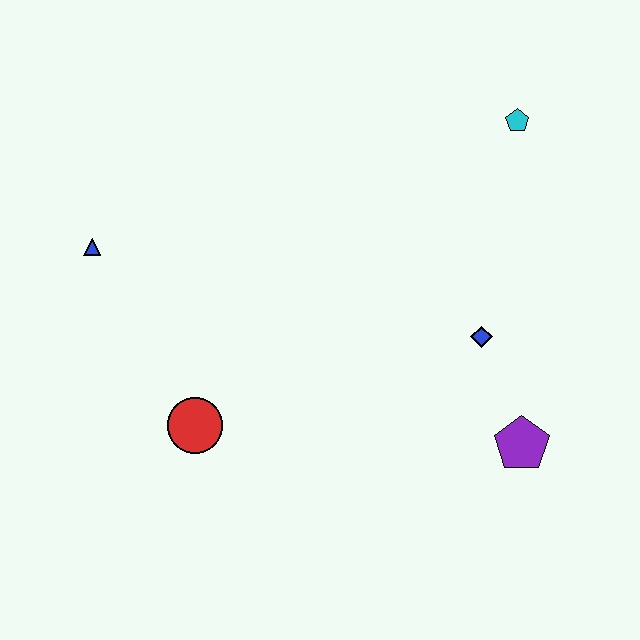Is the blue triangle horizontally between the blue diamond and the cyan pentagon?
No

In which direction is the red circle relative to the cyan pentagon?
The red circle is to the left of the cyan pentagon.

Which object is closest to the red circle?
The blue triangle is closest to the red circle.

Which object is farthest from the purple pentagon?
The blue triangle is farthest from the purple pentagon.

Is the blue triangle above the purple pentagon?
Yes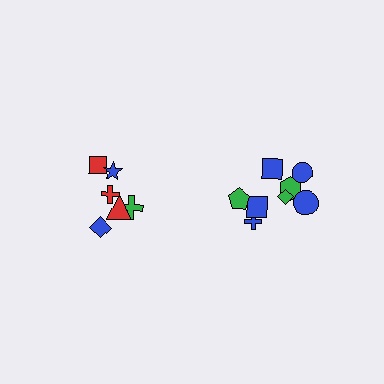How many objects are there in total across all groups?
There are 14 objects.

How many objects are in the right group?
There are 8 objects.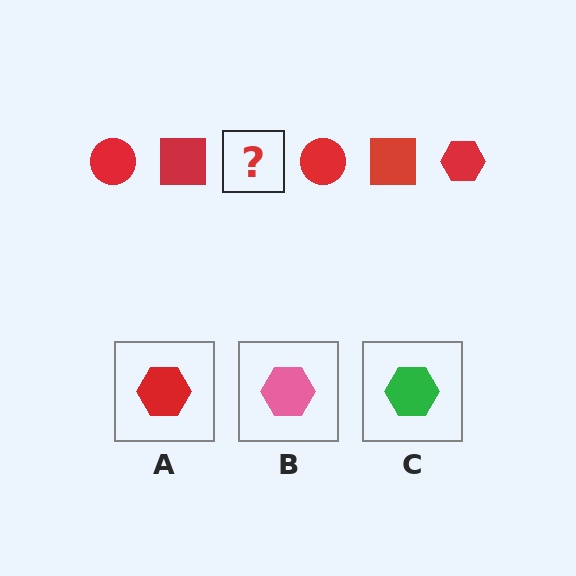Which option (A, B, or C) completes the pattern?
A.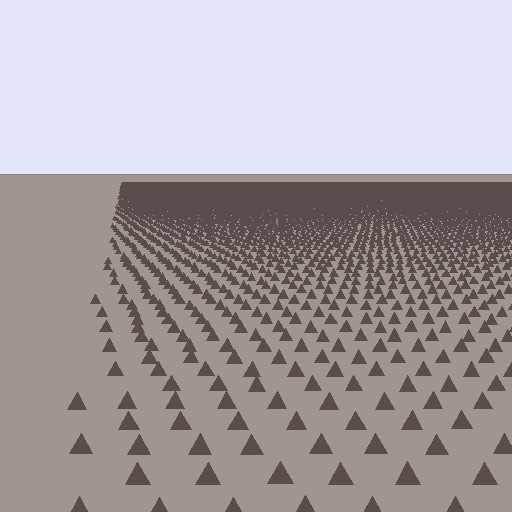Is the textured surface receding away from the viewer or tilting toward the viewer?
The surface is receding away from the viewer. Texture elements get smaller and denser toward the top.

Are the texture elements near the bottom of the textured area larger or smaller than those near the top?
Larger. Near the bottom, elements are closer to the viewer and appear at a bigger on-screen size.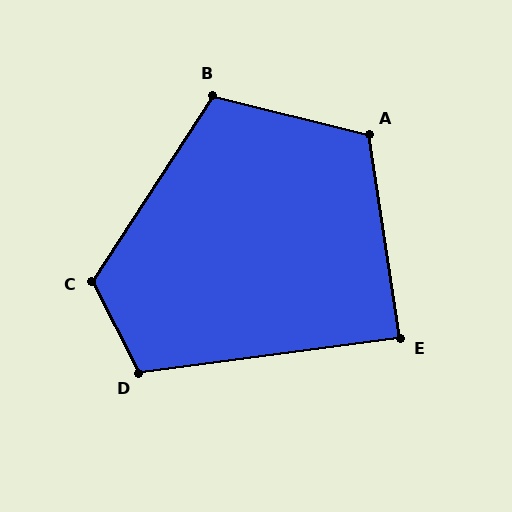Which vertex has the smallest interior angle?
E, at approximately 89 degrees.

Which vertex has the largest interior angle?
C, at approximately 120 degrees.